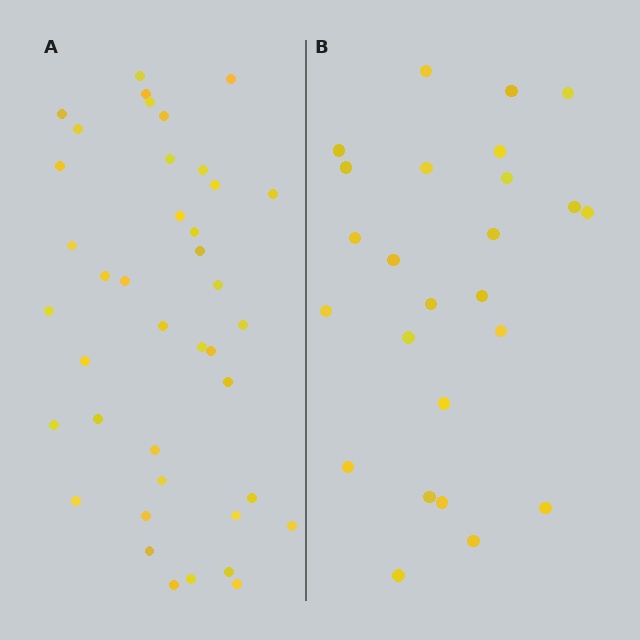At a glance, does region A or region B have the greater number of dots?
Region A (the left region) has more dots.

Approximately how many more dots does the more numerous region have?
Region A has approximately 15 more dots than region B.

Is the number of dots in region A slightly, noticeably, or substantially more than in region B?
Region A has substantially more. The ratio is roughly 1.6 to 1.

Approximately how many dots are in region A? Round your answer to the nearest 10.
About 40 dots.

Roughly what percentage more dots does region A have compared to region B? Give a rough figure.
About 60% more.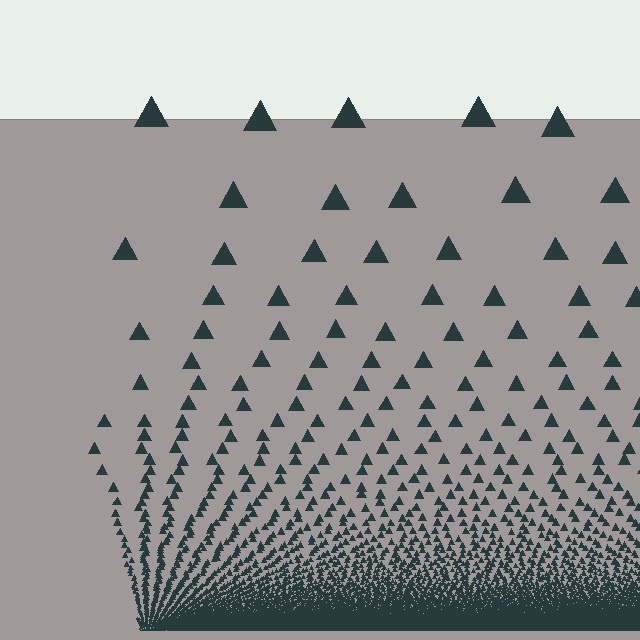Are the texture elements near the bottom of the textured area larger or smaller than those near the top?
Smaller. The gradient is inverted — elements near the bottom are smaller and denser.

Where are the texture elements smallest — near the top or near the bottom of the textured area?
Near the bottom.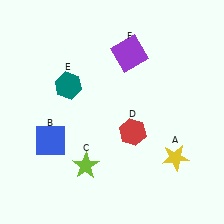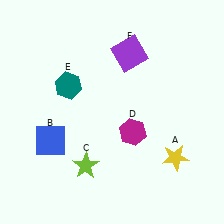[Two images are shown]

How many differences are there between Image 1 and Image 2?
There is 1 difference between the two images.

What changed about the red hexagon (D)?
In Image 1, D is red. In Image 2, it changed to magenta.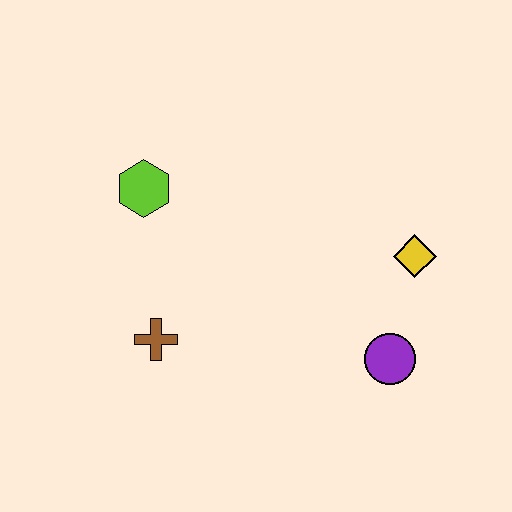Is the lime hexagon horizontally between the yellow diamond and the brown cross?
No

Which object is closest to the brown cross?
The lime hexagon is closest to the brown cross.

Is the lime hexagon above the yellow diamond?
Yes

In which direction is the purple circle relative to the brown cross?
The purple circle is to the right of the brown cross.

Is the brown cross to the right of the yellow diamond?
No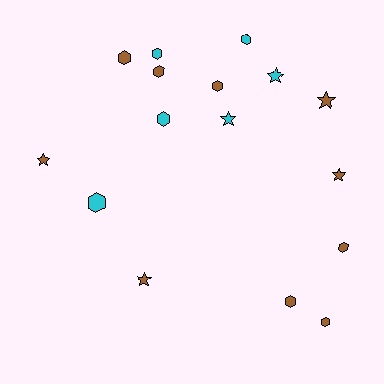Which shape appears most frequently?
Hexagon, with 10 objects.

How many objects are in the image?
There are 16 objects.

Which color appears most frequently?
Brown, with 10 objects.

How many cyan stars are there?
There are 2 cyan stars.